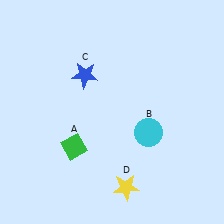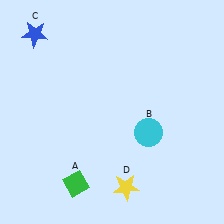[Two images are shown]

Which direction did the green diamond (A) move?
The green diamond (A) moved down.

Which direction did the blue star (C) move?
The blue star (C) moved left.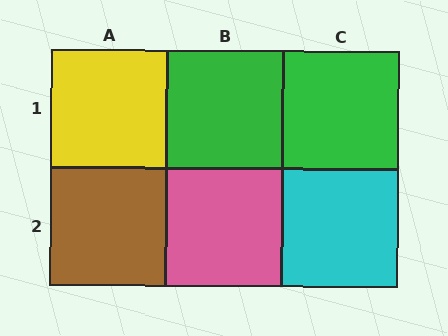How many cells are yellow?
1 cell is yellow.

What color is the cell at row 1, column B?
Green.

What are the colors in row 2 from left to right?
Brown, pink, cyan.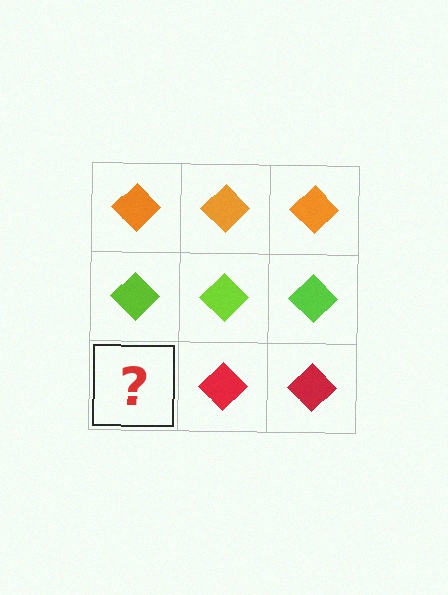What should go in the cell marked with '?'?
The missing cell should contain a red diamond.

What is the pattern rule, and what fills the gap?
The rule is that each row has a consistent color. The gap should be filled with a red diamond.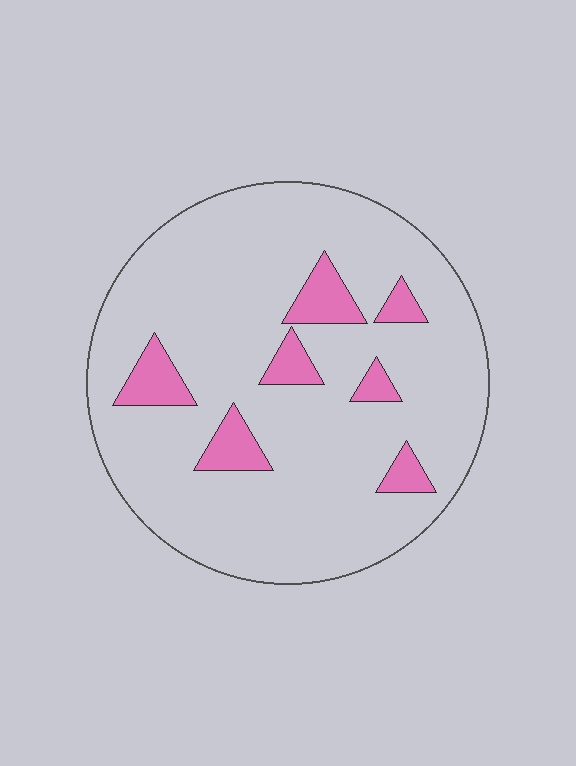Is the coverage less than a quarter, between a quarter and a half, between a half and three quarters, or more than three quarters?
Less than a quarter.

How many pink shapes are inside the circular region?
7.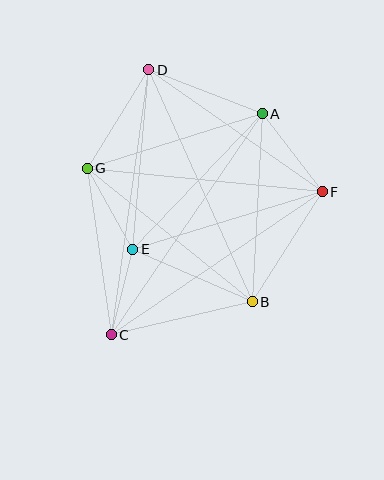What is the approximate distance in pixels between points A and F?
The distance between A and F is approximately 99 pixels.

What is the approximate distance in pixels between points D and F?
The distance between D and F is approximately 212 pixels.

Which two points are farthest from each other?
Points A and C are farthest from each other.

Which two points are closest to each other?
Points C and E are closest to each other.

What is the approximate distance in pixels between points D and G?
The distance between D and G is approximately 116 pixels.